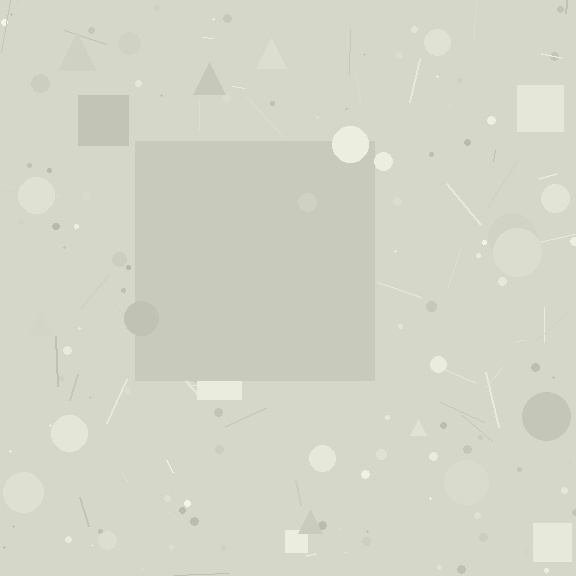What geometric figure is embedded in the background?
A square is embedded in the background.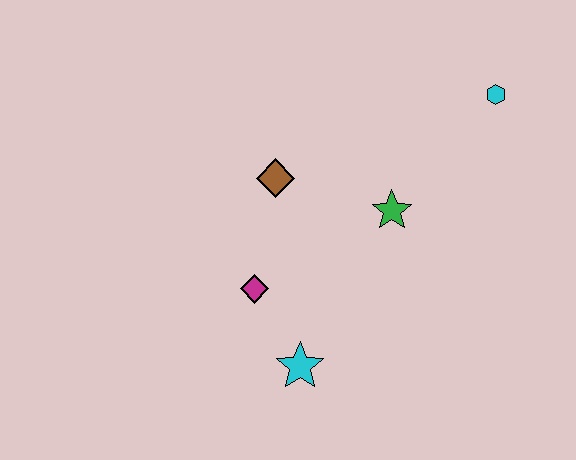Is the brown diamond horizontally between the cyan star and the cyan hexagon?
No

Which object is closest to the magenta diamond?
The cyan star is closest to the magenta diamond.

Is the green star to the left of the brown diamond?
No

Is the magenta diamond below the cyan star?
No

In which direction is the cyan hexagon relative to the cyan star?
The cyan hexagon is above the cyan star.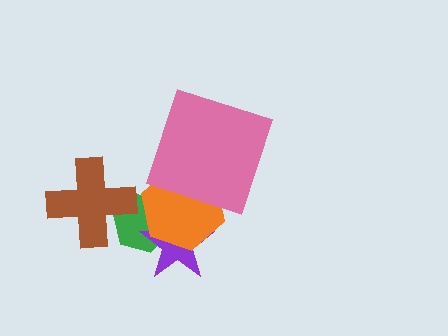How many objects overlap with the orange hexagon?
3 objects overlap with the orange hexagon.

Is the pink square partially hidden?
No, no other shape covers it.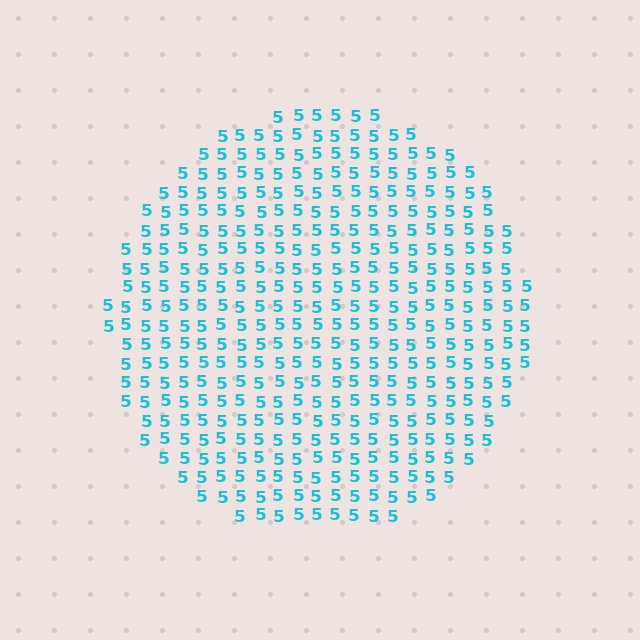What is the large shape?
The large shape is a circle.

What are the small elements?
The small elements are digit 5's.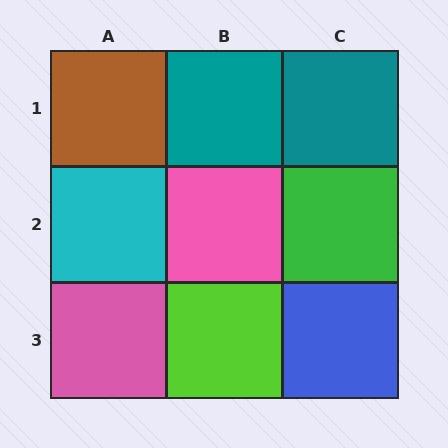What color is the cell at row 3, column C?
Blue.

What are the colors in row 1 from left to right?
Brown, teal, teal.